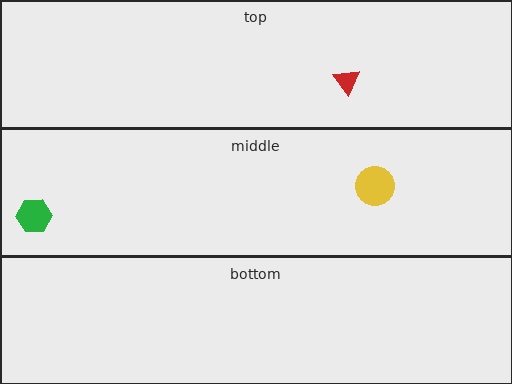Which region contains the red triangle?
The top region.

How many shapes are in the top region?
1.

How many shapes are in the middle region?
2.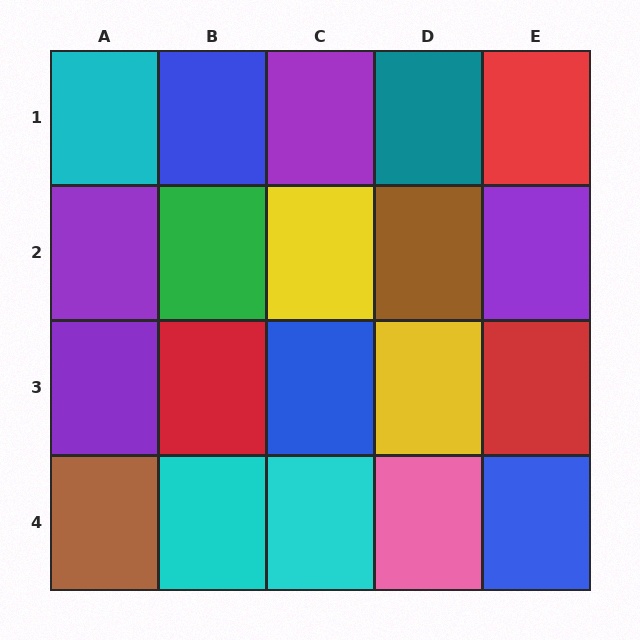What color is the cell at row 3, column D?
Yellow.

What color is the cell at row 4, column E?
Blue.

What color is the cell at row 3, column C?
Blue.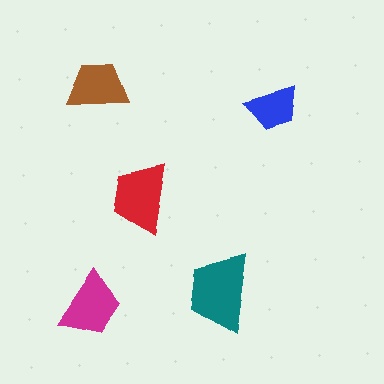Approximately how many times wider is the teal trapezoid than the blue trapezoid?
About 1.5 times wider.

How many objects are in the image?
There are 5 objects in the image.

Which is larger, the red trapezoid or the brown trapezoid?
The red one.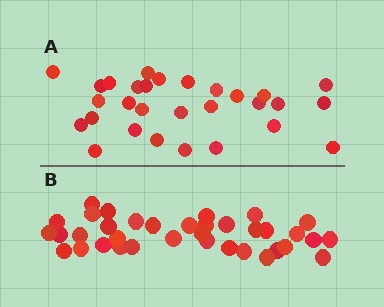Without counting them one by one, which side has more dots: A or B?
Region B (the bottom region) has more dots.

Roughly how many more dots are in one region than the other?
Region B has roughly 8 or so more dots than region A.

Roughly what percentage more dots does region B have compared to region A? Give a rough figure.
About 25% more.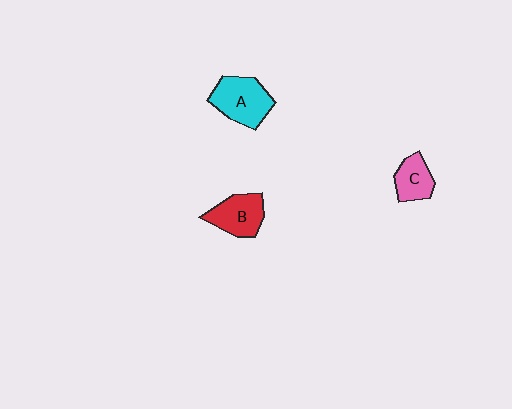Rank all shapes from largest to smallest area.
From largest to smallest: A (cyan), B (red), C (pink).